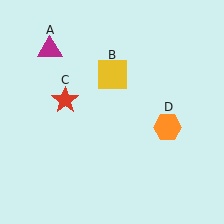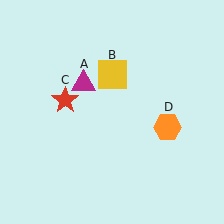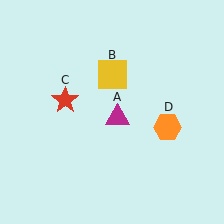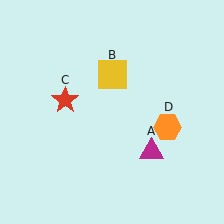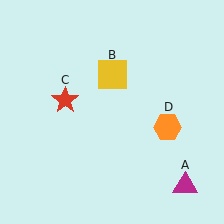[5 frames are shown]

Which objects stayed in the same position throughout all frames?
Yellow square (object B) and red star (object C) and orange hexagon (object D) remained stationary.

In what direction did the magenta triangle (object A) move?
The magenta triangle (object A) moved down and to the right.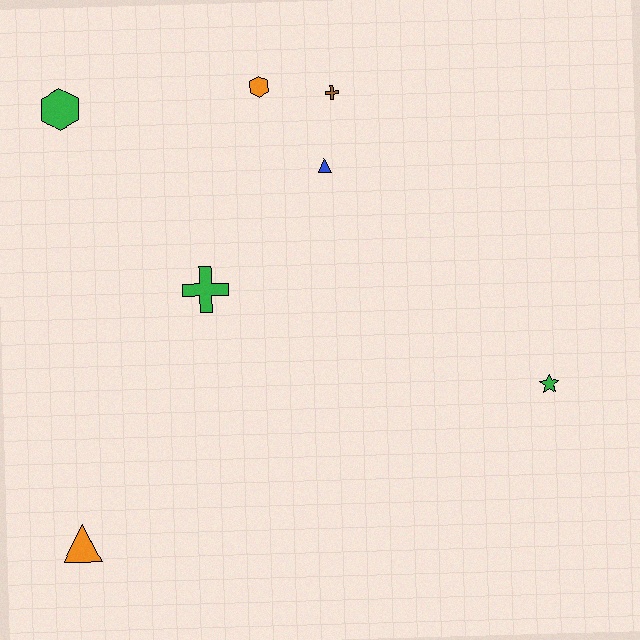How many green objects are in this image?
There are 3 green objects.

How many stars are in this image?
There is 1 star.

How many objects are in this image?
There are 7 objects.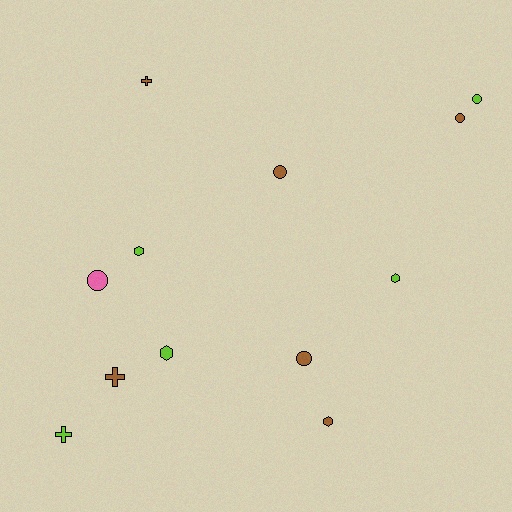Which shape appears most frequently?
Circle, with 5 objects.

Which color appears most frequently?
Brown, with 6 objects.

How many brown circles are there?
There are 3 brown circles.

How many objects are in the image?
There are 12 objects.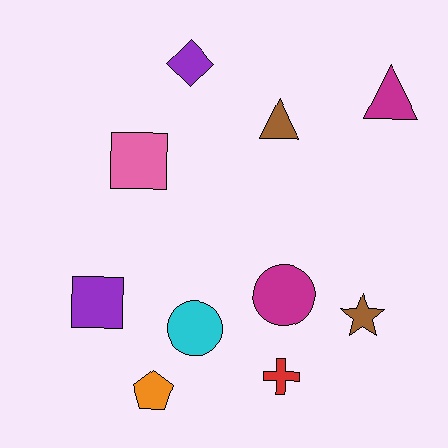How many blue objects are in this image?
There are no blue objects.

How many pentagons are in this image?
There is 1 pentagon.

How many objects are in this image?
There are 10 objects.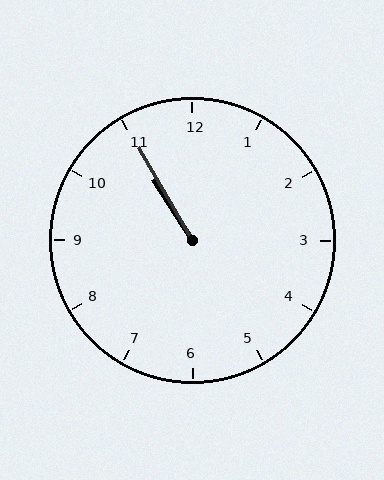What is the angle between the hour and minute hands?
Approximately 2 degrees.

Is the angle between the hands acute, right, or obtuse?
It is acute.